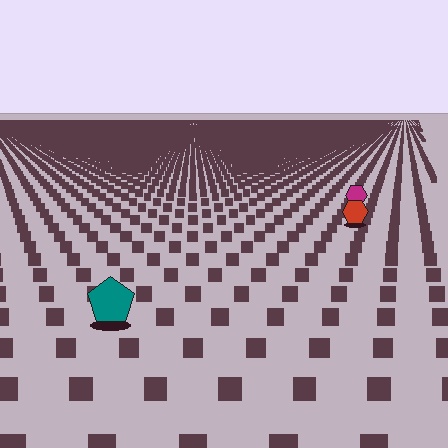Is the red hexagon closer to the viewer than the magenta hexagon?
Yes. The red hexagon is closer — you can tell from the texture gradient: the ground texture is coarser near it.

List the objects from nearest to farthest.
From nearest to farthest: the teal pentagon, the red hexagon, the magenta hexagon.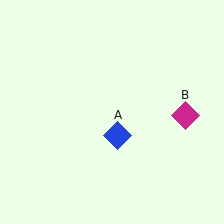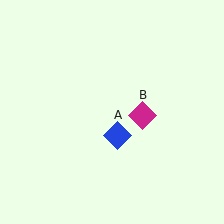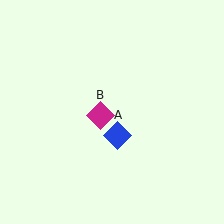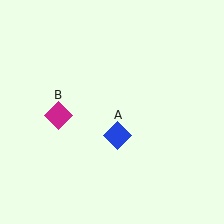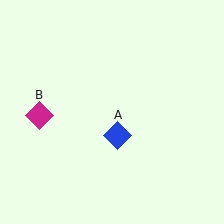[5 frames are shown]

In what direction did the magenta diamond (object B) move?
The magenta diamond (object B) moved left.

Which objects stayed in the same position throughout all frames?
Blue diamond (object A) remained stationary.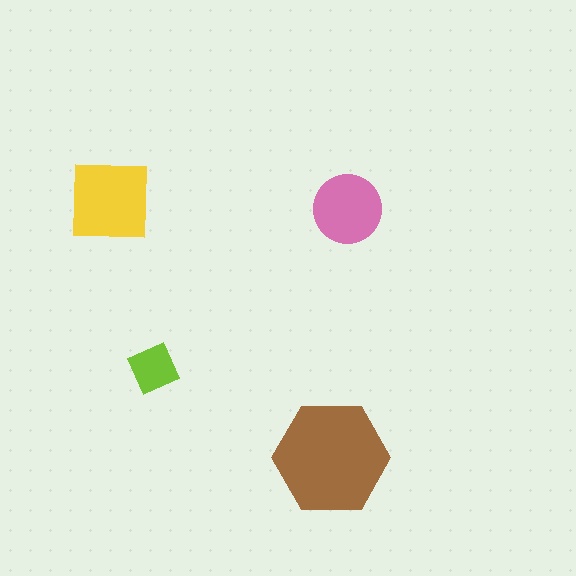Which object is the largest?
The brown hexagon.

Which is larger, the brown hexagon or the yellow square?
The brown hexagon.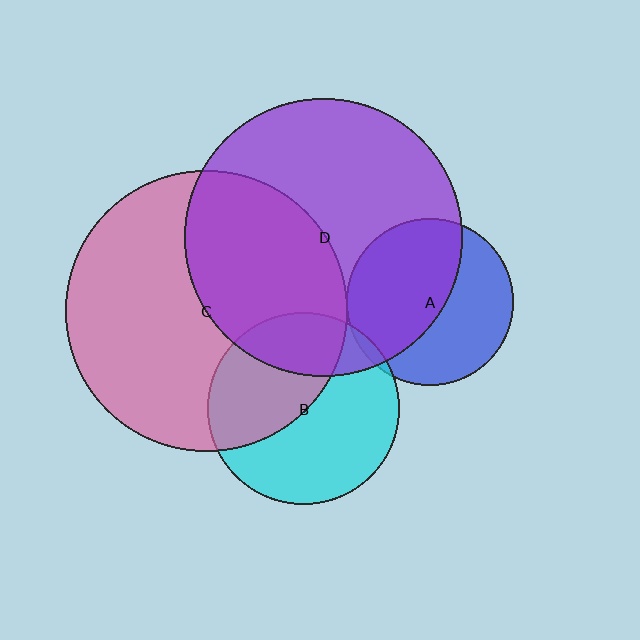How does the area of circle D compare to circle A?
Approximately 2.8 times.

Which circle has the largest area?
Circle C (pink).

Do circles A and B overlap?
Yes.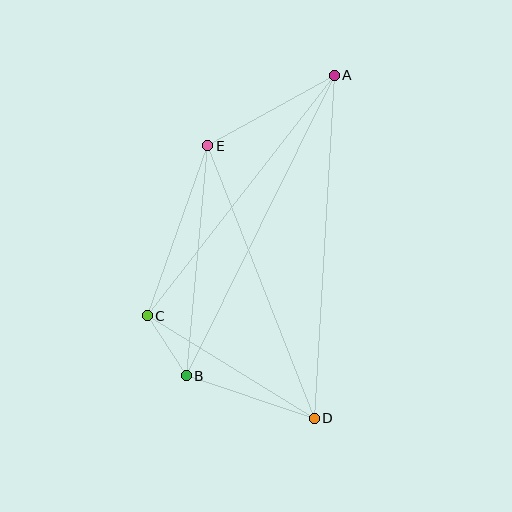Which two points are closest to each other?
Points B and C are closest to each other.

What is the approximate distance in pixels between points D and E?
The distance between D and E is approximately 293 pixels.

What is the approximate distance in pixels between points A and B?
The distance between A and B is approximately 335 pixels.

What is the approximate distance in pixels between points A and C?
The distance between A and C is approximately 305 pixels.